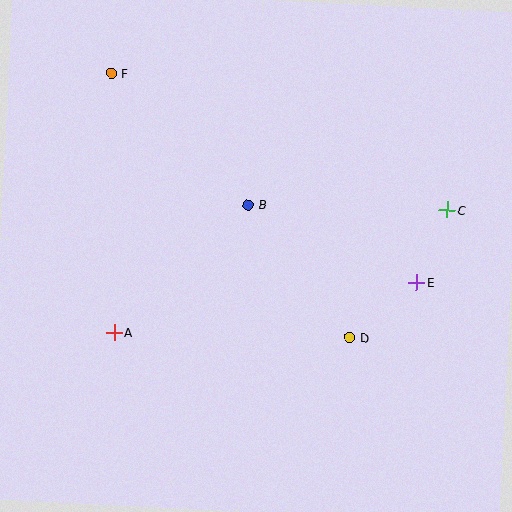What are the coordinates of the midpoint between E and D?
The midpoint between E and D is at (383, 310).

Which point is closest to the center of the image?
Point B at (248, 205) is closest to the center.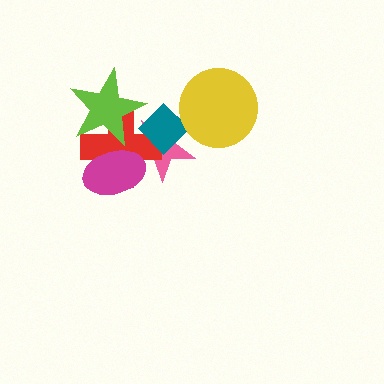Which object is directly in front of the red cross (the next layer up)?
The magenta ellipse is directly in front of the red cross.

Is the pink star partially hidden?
Yes, it is partially covered by another shape.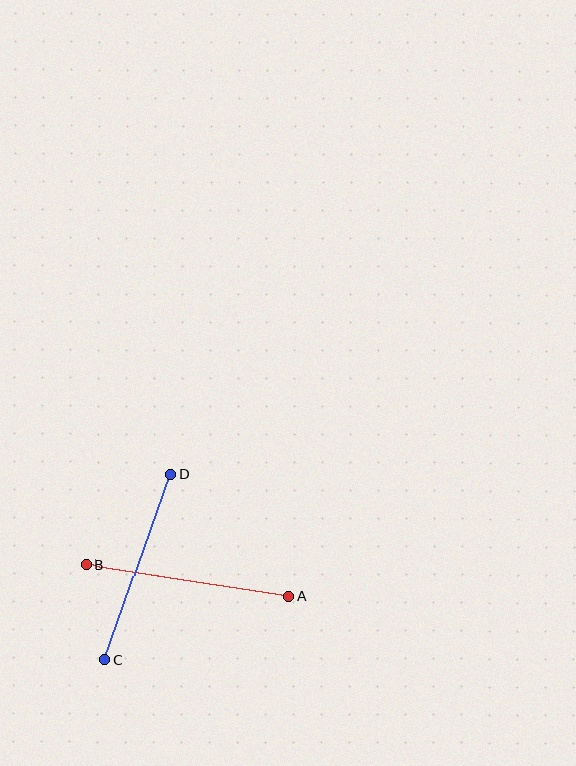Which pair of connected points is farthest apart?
Points A and B are farthest apart.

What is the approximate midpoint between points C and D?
The midpoint is at approximately (138, 566) pixels.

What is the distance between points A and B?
The distance is approximately 206 pixels.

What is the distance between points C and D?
The distance is approximately 197 pixels.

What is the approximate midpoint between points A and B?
The midpoint is at approximately (187, 580) pixels.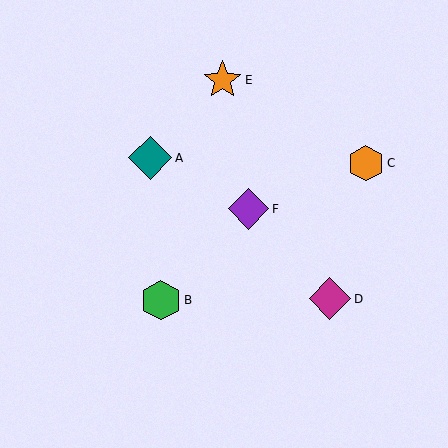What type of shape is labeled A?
Shape A is a teal diamond.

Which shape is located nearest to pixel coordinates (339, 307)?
The magenta diamond (labeled D) at (330, 299) is nearest to that location.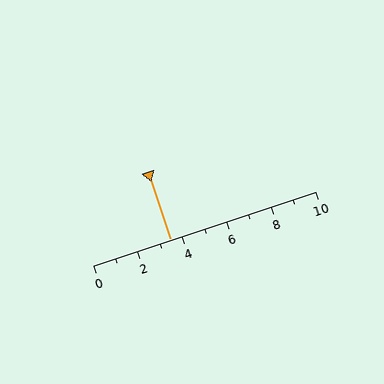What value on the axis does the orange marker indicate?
The marker indicates approximately 3.5.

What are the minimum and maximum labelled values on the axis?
The axis runs from 0 to 10.